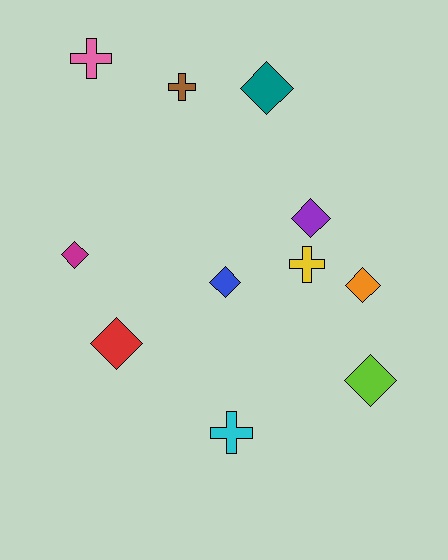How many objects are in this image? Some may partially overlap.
There are 11 objects.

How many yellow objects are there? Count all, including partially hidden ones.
There is 1 yellow object.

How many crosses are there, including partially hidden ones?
There are 4 crosses.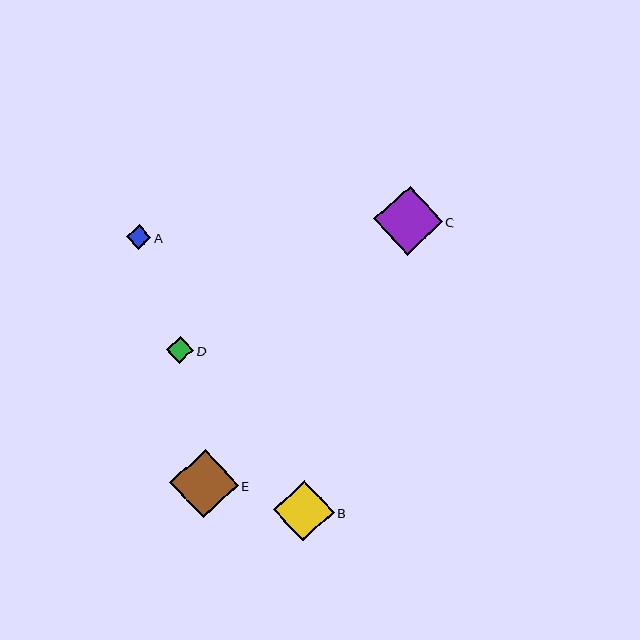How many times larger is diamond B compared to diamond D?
Diamond B is approximately 2.2 times the size of diamond D.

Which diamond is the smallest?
Diamond A is the smallest with a size of approximately 24 pixels.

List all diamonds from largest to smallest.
From largest to smallest: C, E, B, D, A.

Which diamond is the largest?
Diamond C is the largest with a size of approximately 69 pixels.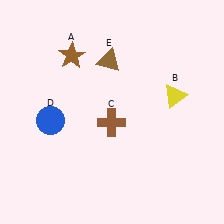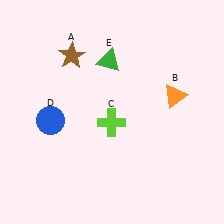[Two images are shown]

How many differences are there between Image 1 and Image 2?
There are 3 differences between the two images.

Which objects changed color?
B changed from yellow to orange. C changed from brown to lime. E changed from brown to green.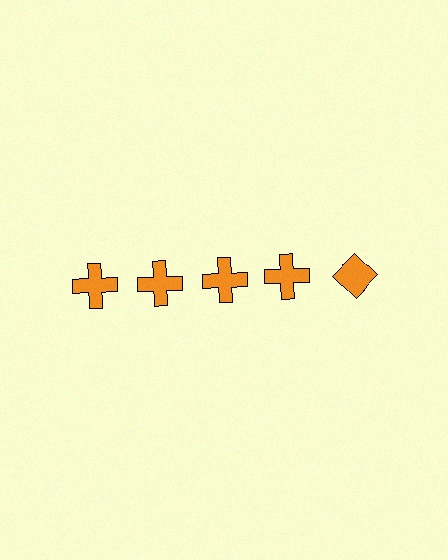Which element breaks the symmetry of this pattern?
The orange diamond in the top row, rightmost column breaks the symmetry. All other shapes are orange crosses.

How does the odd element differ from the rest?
It has a different shape: diamond instead of cross.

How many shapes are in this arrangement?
There are 5 shapes arranged in a grid pattern.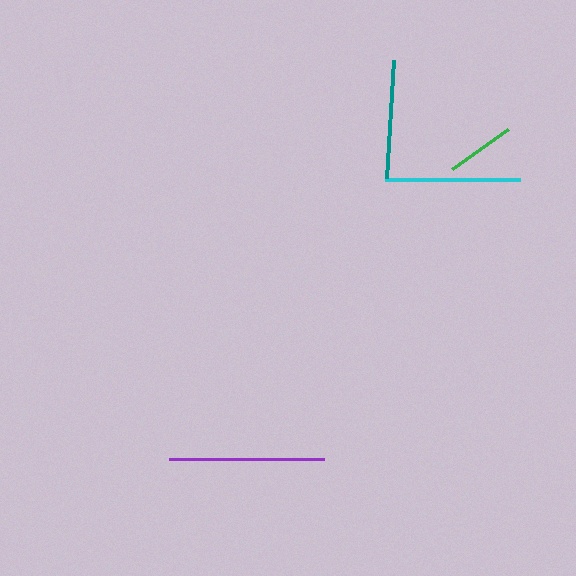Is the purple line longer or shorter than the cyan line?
The purple line is longer than the cyan line.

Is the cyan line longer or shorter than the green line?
The cyan line is longer than the green line.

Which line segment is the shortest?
The green line is the shortest at approximately 69 pixels.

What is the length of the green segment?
The green segment is approximately 69 pixels long.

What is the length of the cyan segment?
The cyan segment is approximately 134 pixels long.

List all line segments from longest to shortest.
From longest to shortest: purple, cyan, teal, green.